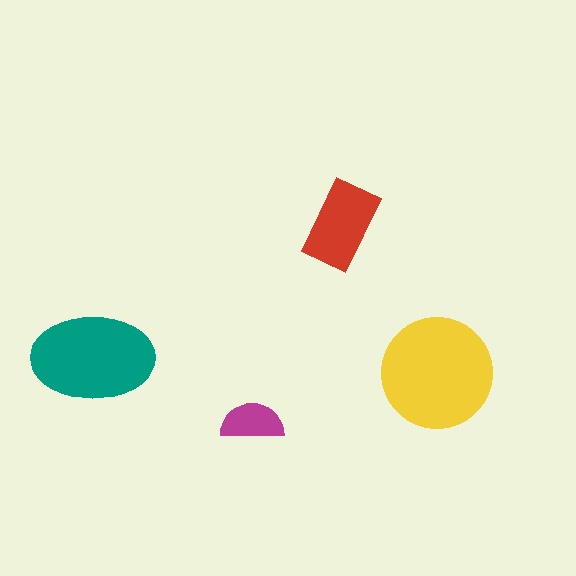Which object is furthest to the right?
The yellow circle is rightmost.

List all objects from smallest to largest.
The magenta semicircle, the red rectangle, the teal ellipse, the yellow circle.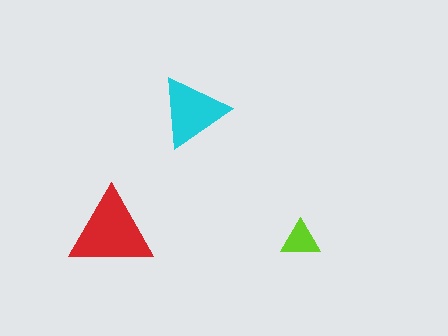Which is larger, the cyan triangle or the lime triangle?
The cyan one.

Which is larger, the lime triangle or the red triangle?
The red one.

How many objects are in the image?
There are 3 objects in the image.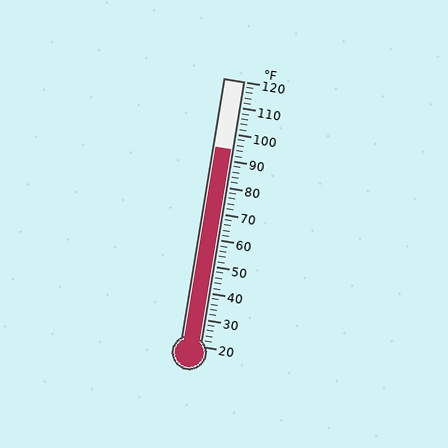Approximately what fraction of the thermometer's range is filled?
The thermometer is filled to approximately 75% of its range.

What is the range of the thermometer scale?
The thermometer scale ranges from 20°F to 120°F.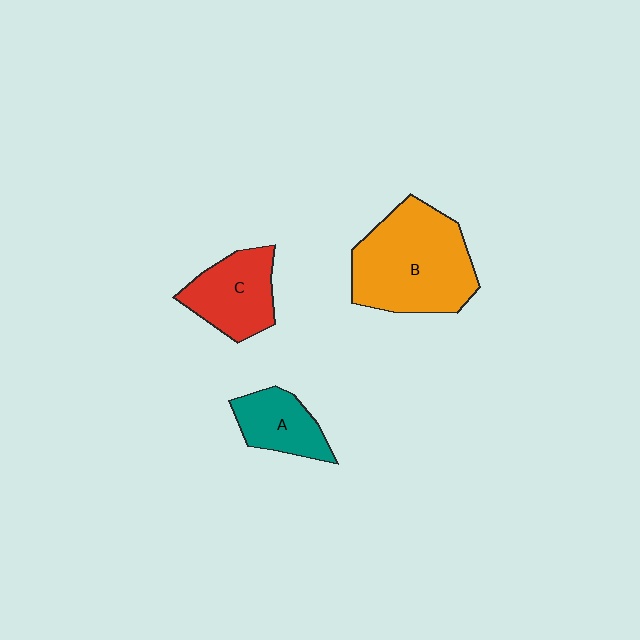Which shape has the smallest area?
Shape A (teal).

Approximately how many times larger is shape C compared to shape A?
Approximately 1.3 times.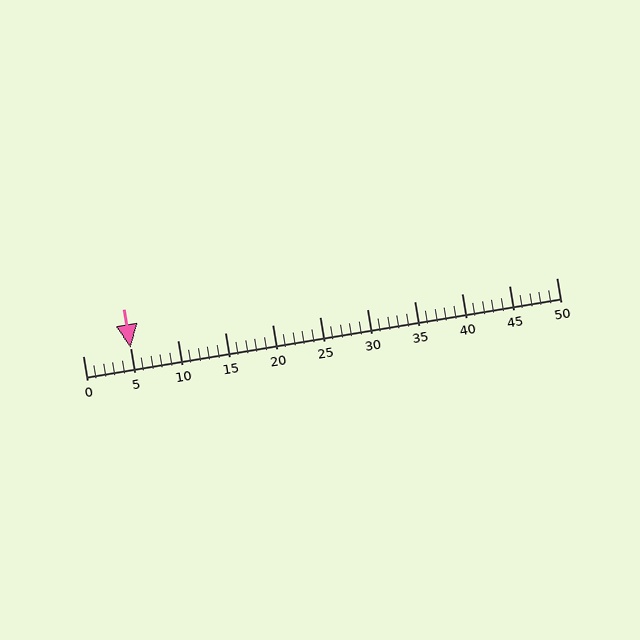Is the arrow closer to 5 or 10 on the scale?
The arrow is closer to 5.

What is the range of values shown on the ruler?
The ruler shows values from 0 to 50.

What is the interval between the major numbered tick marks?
The major tick marks are spaced 5 units apart.